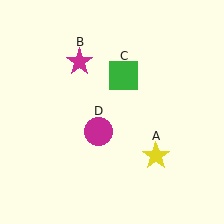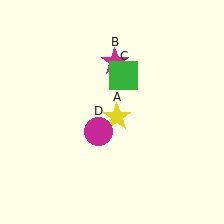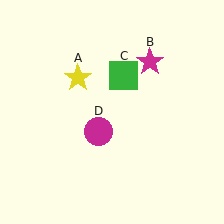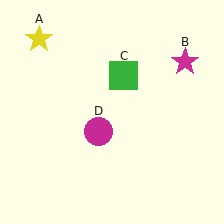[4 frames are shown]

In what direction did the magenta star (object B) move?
The magenta star (object B) moved right.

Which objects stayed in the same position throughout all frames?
Green square (object C) and magenta circle (object D) remained stationary.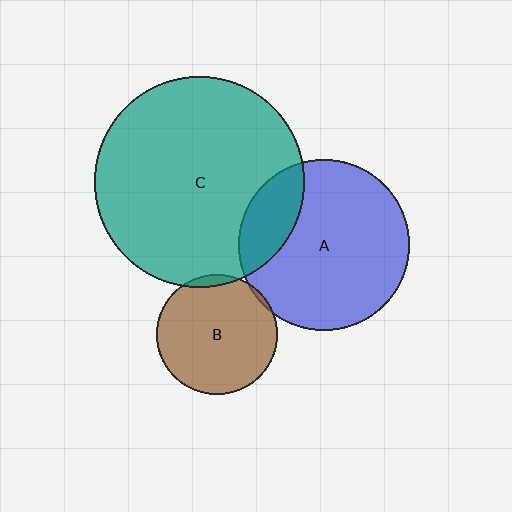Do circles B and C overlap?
Yes.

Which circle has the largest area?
Circle C (teal).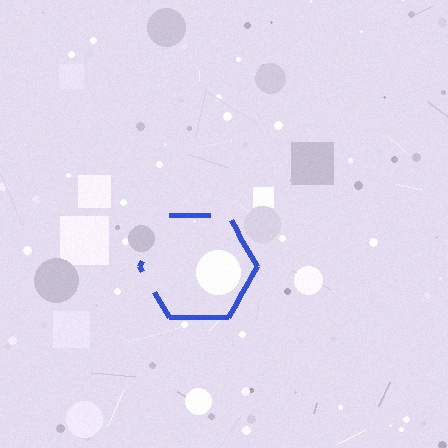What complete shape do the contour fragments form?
The contour fragments form a hexagon.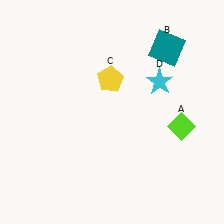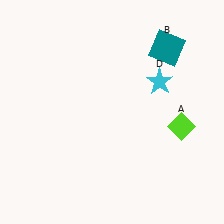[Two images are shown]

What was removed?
The yellow pentagon (C) was removed in Image 2.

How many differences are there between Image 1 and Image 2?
There is 1 difference between the two images.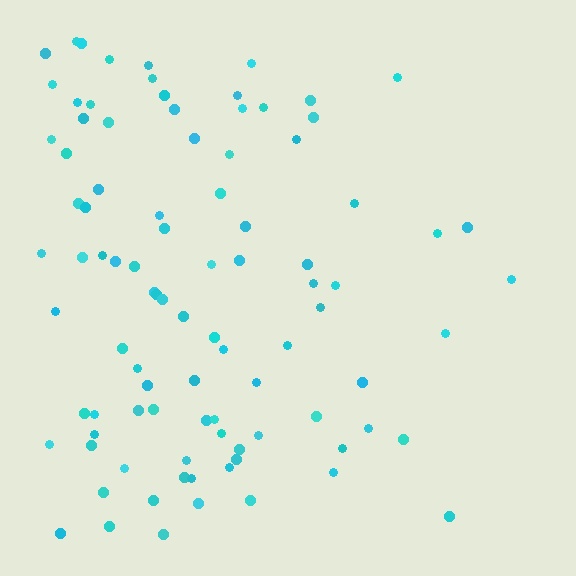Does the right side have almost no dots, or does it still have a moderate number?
Still a moderate number, just noticeably fewer than the left.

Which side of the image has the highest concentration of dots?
The left.